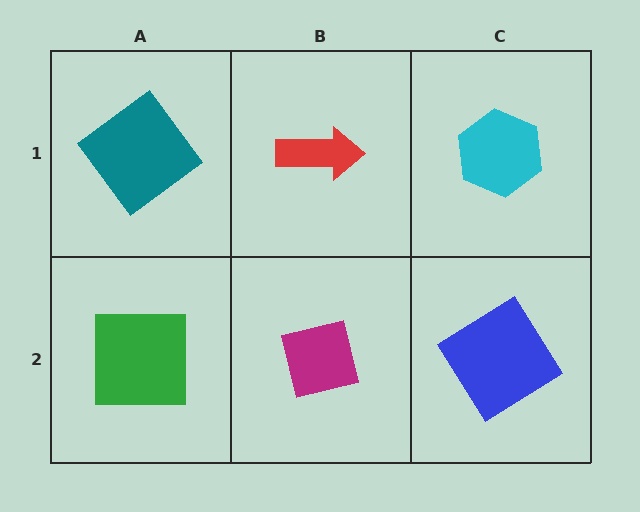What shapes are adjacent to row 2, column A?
A teal diamond (row 1, column A), a magenta square (row 2, column B).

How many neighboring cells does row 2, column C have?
2.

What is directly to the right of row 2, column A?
A magenta square.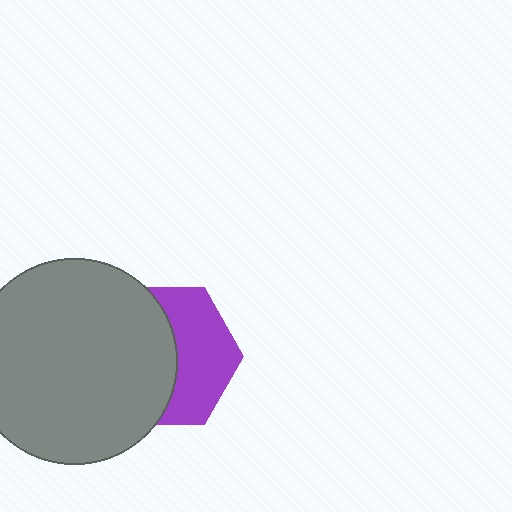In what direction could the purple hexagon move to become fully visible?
The purple hexagon could move right. That would shift it out from behind the gray circle entirely.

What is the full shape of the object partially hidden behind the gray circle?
The partially hidden object is a purple hexagon.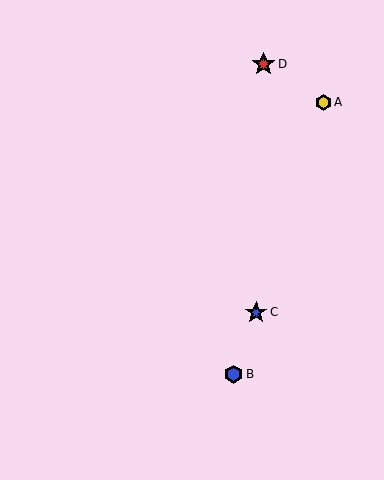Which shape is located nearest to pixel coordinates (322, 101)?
The yellow hexagon (labeled A) at (323, 102) is nearest to that location.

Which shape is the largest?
The red star (labeled D) is the largest.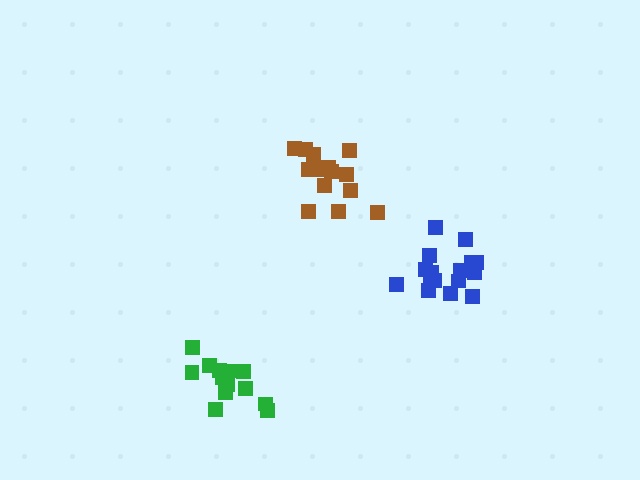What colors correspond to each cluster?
The clusters are colored: green, blue, brown.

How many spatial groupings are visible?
There are 3 spatial groupings.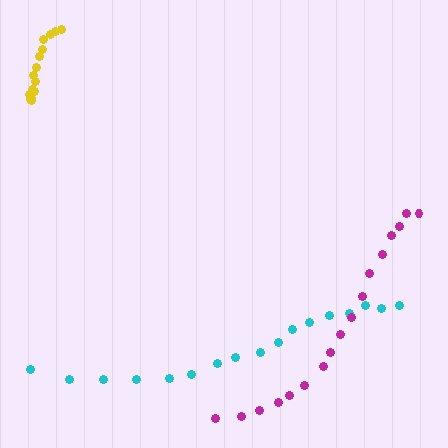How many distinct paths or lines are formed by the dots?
There are 3 distinct paths.